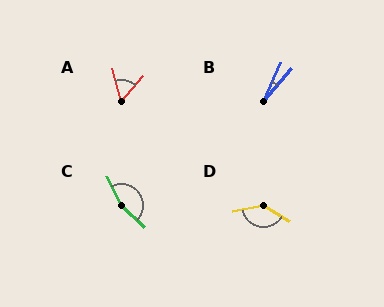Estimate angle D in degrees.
Approximately 137 degrees.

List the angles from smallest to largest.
B (16°), A (56°), D (137°), C (161°).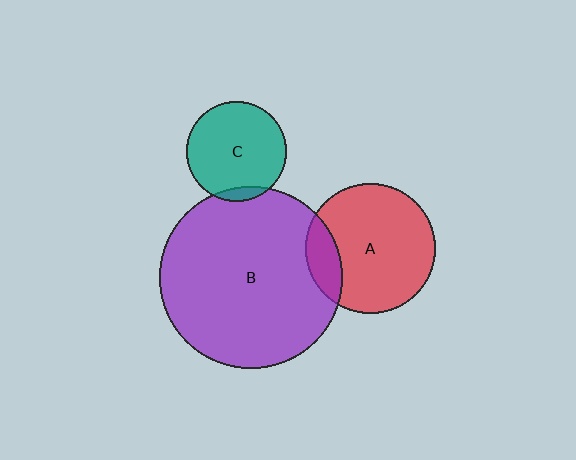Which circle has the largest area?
Circle B (purple).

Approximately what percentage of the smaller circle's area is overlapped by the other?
Approximately 5%.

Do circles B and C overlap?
Yes.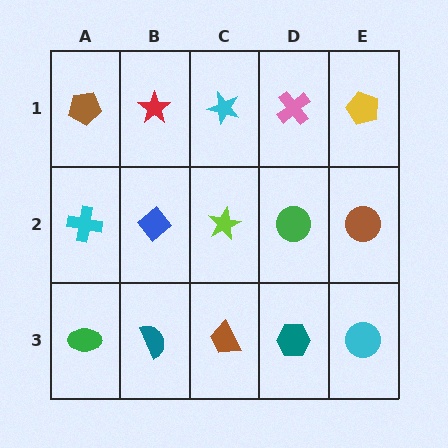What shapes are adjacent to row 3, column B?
A blue diamond (row 2, column B), a green ellipse (row 3, column A), a brown trapezoid (row 3, column C).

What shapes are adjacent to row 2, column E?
A yellow pentagon (row 1, column E), a cyan circle (row 3, column E), a green circle (row 2, column D).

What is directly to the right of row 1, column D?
A yellow pentagon.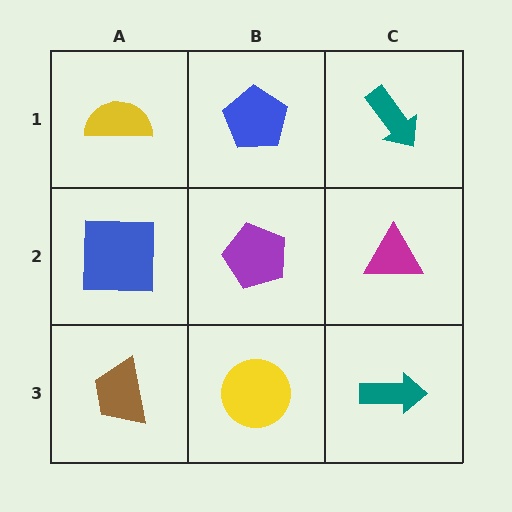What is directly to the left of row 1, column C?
A blue pentagon.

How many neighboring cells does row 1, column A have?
2.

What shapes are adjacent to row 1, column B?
A purple pentagon (row 2, column B), a yellow semicircle (row 1, column A), a teal arrow (row 1, column C).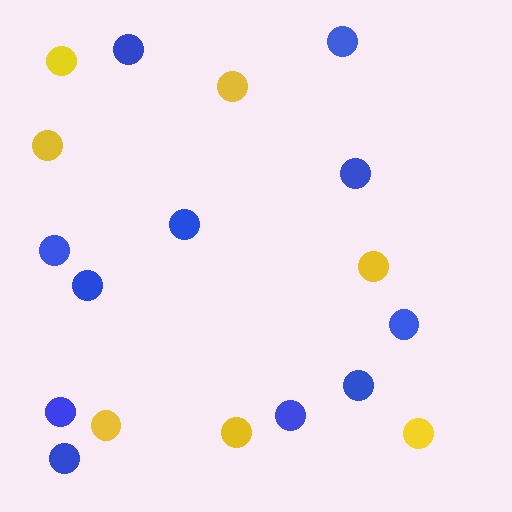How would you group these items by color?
There are 2 groups: one group of blue circles (11) and one group of yellow circles (7).